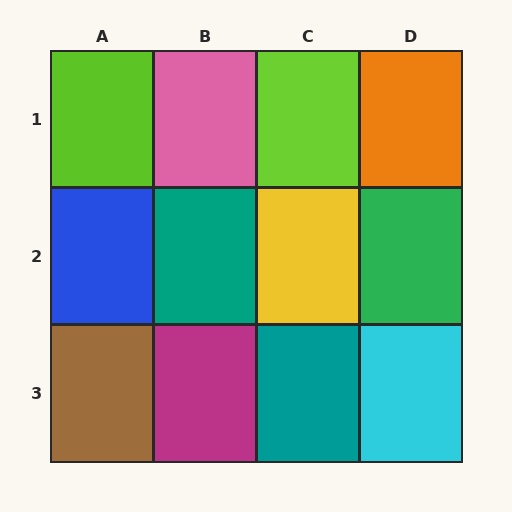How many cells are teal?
2 cells are teal.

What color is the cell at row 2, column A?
Blue.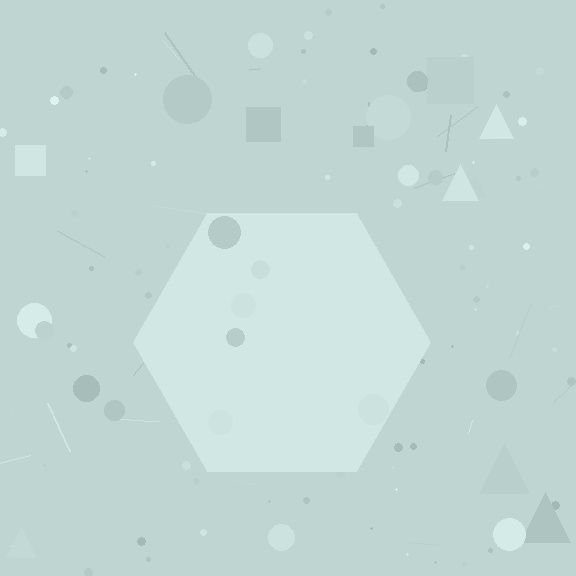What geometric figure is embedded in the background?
A hexagon is embedded in the background.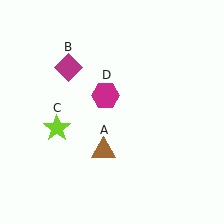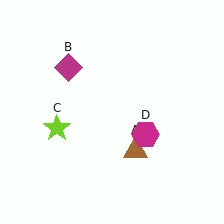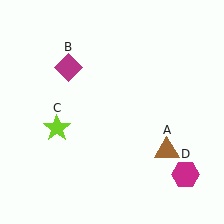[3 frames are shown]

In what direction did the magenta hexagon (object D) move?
The magenta hexagon (object D) moved down and to the right.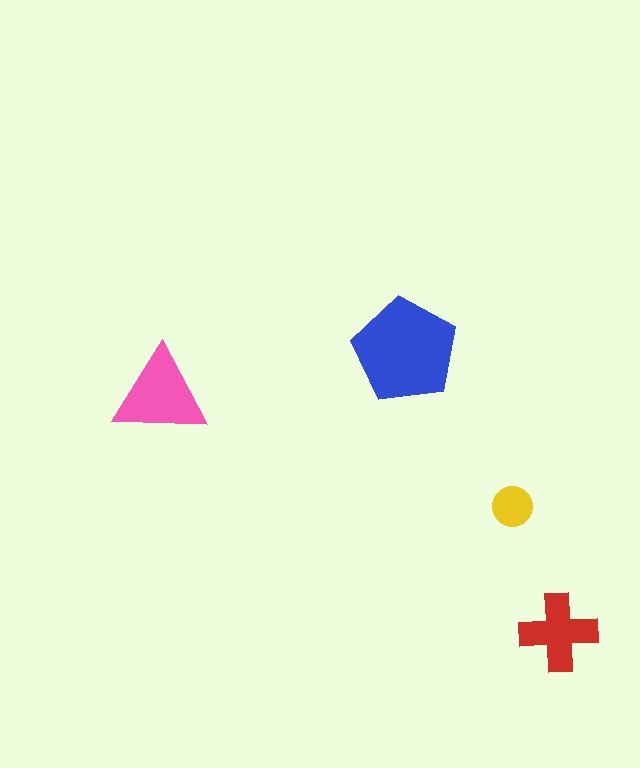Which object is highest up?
The blue pentagon is topmost.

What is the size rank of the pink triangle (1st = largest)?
2nd.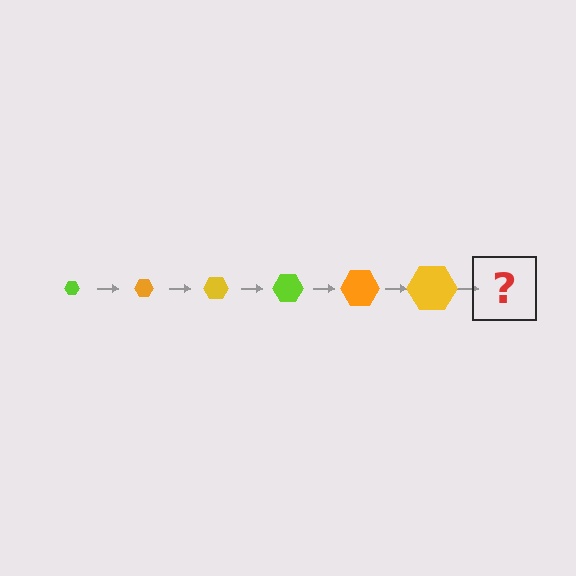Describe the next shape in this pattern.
It should be a lime hexagon, larger than the previous one.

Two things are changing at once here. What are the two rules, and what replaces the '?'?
The two rules are that the hexagon grows larger each step and the color cycles through lime, orange, and yellow. The '?' should be a lime hexagon, larger than the previous one.